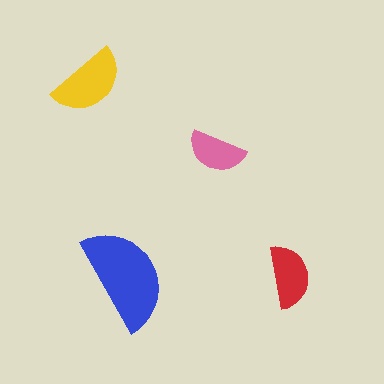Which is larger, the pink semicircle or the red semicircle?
The red one.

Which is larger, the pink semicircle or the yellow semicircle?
The yellow one.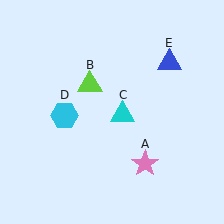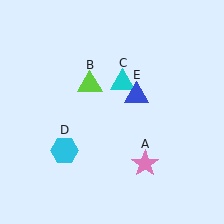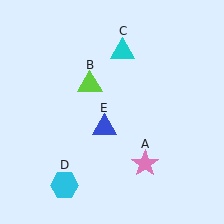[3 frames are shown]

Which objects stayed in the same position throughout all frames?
Pink star (object A) and lime triangle (object B) remained stationary.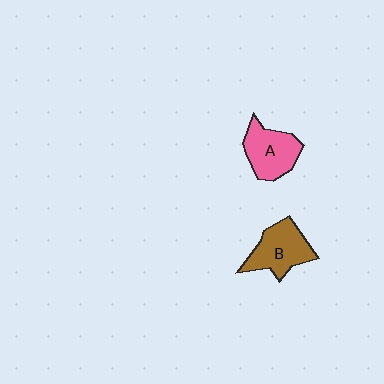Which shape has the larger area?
Shape B (brown).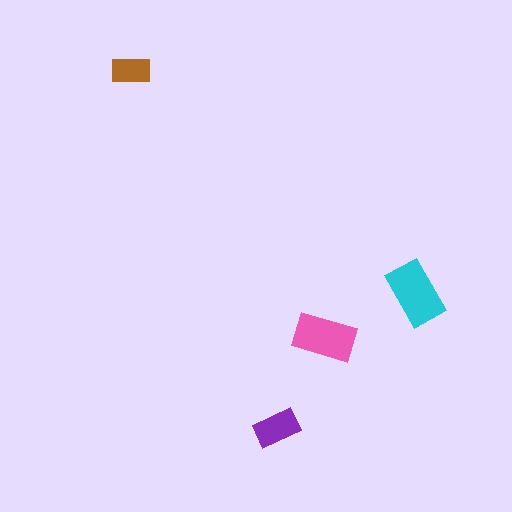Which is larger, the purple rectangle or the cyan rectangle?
The cyan one.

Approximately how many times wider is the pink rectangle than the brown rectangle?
About 1.5 times wider.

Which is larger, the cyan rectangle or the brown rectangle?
The cyan one.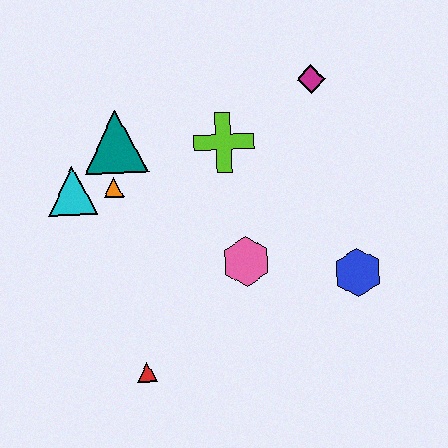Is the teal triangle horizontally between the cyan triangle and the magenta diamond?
Yes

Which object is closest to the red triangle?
The pink hexagon is closest to the red triangle.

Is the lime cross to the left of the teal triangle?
No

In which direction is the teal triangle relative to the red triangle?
The teal triangle is above the red triangle.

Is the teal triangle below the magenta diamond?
Yes